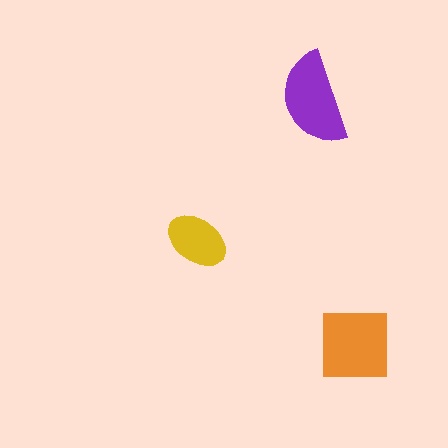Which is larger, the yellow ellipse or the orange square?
The orange square.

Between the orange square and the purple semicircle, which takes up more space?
The orange square.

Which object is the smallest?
The yellow ellipse.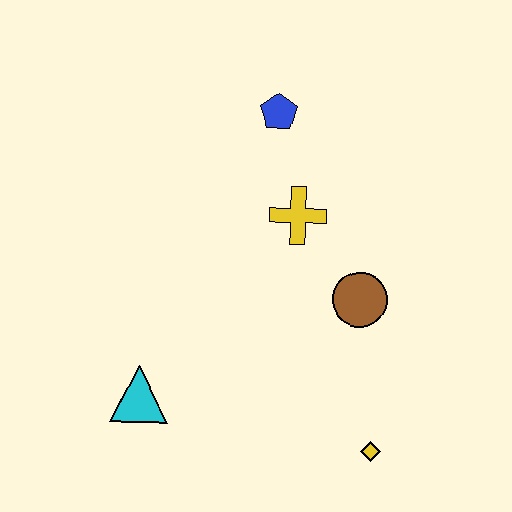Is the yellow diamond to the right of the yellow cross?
Yes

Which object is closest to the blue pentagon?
The yellow cross is closest to the blue pentagon.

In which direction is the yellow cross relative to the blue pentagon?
The yellow cross is below the blue pentagon.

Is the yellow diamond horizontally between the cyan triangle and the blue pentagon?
No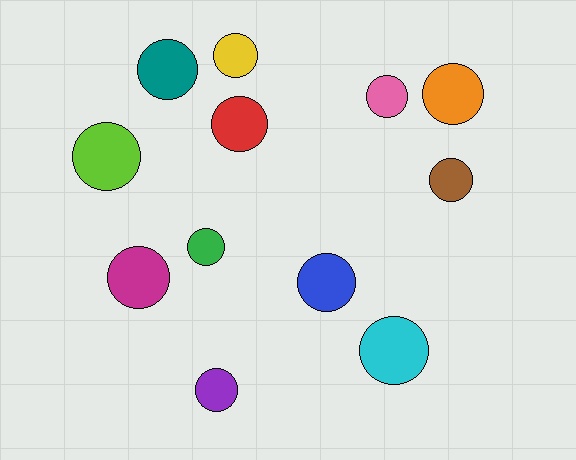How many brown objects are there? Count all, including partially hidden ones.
There is 1 brown object.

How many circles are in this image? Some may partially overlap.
There are 12 circles.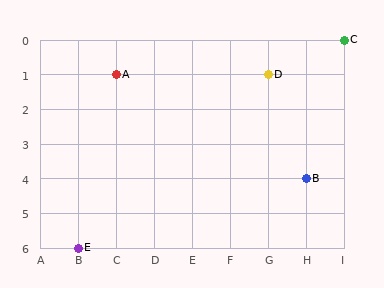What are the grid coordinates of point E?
Point E is at grid coordinates (B, 6).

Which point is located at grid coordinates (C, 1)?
Point A is at (C, 1).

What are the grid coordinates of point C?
Point C is at grid coordinates (I, 0).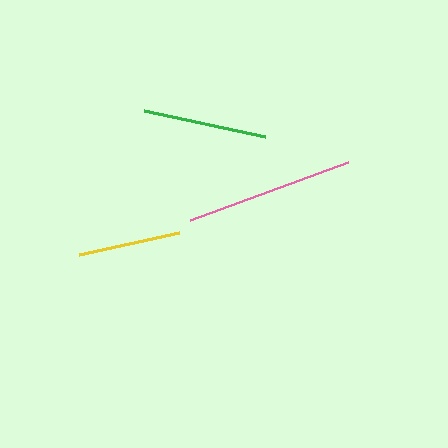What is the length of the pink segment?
The pink segment is approximately 168 pixels long.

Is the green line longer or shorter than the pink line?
The pink line is longer than the green line.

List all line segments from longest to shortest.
From longest to shortest: pink, green, yellow.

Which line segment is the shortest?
The yellow line is the shortest at approximately 102 pixels.